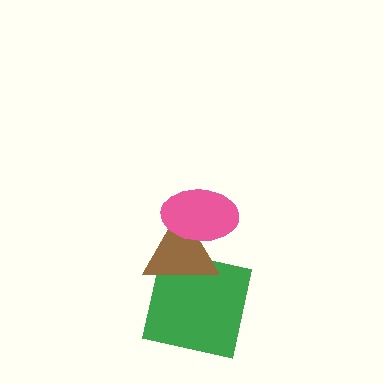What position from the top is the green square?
The green square is 3rd from the top.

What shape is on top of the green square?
The brown triangle is on top of the green square.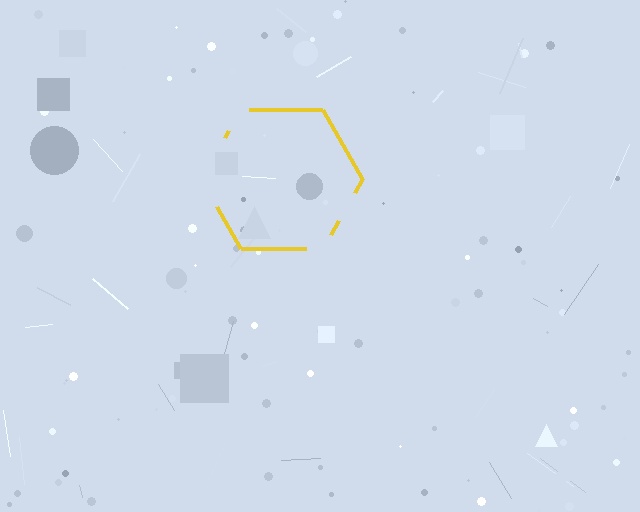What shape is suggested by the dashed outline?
The dashed outline suggests a hexagon.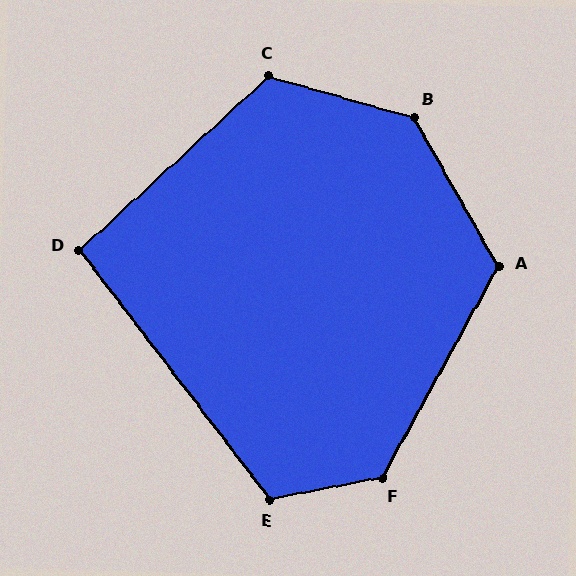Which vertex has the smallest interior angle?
D, at approximately 95 degrees.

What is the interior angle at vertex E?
Approximately 117 degrees (obtuse).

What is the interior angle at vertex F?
Approximately 130 degrees (obtuse).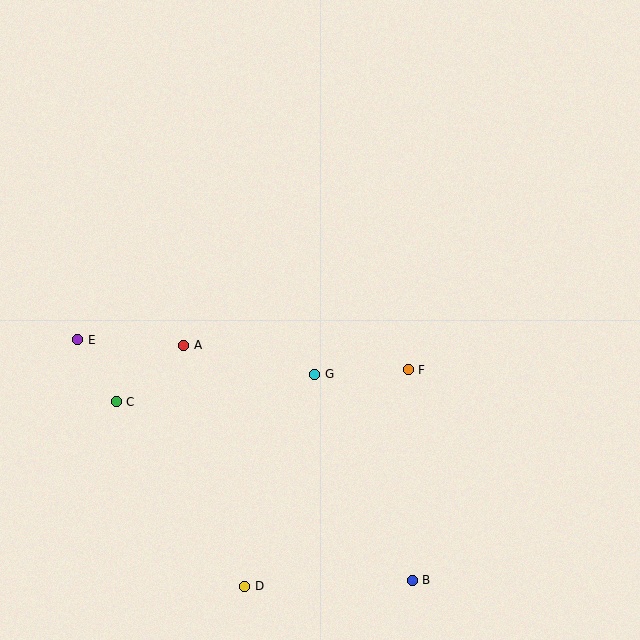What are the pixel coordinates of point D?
Point D is at (245, 586).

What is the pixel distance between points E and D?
The distance between E and D is 298 pixels.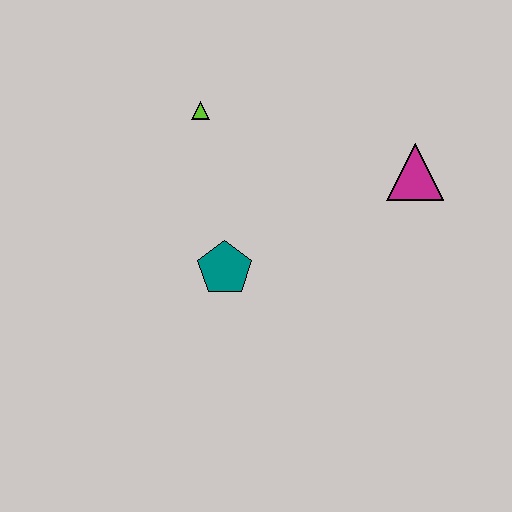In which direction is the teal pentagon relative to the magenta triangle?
The teal pentagon is to the left of the magenta triangle.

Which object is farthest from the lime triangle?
The magenta triangle is farthest from the lime triangle.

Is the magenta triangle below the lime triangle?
Yes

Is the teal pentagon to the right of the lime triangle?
Yes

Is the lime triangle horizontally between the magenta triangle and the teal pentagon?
No